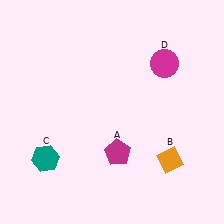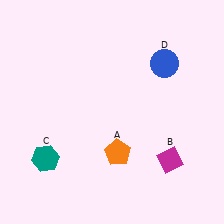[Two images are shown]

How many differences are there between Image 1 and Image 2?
There are 3 differences between the two images.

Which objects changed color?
A changed from magenta to orange. B changed from orange to magenta. D changed from magenta to blue.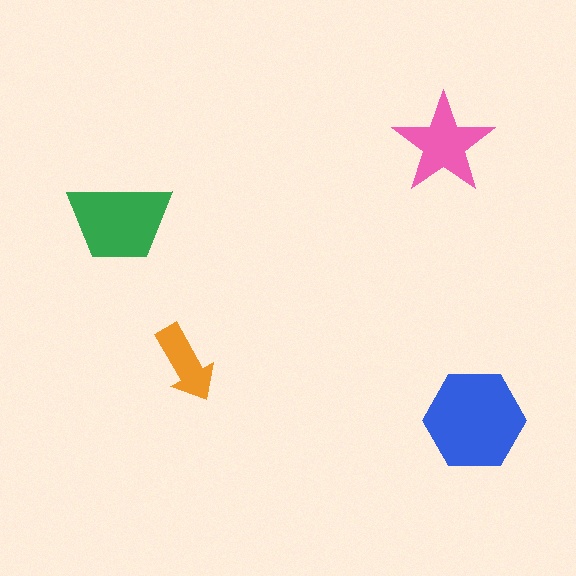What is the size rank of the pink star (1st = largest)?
3rd.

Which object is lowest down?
The blue hexagon is bottommost.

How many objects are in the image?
There are 4 objects in the image.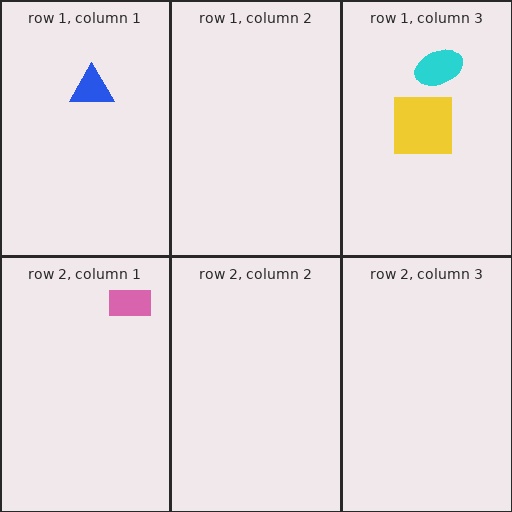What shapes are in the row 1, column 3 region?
The cyan ellipse, the yellow square.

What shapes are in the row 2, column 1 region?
The pink rectangle.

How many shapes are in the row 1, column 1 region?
1.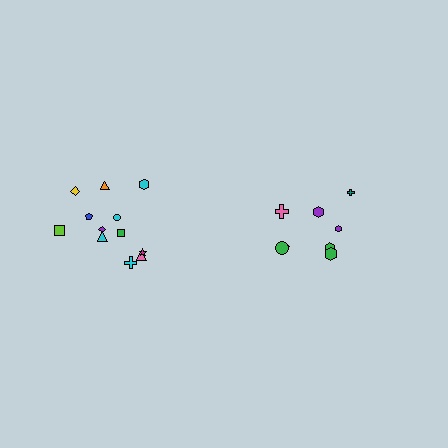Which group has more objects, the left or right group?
The left group.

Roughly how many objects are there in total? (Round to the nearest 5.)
Roughly 20 objects in total.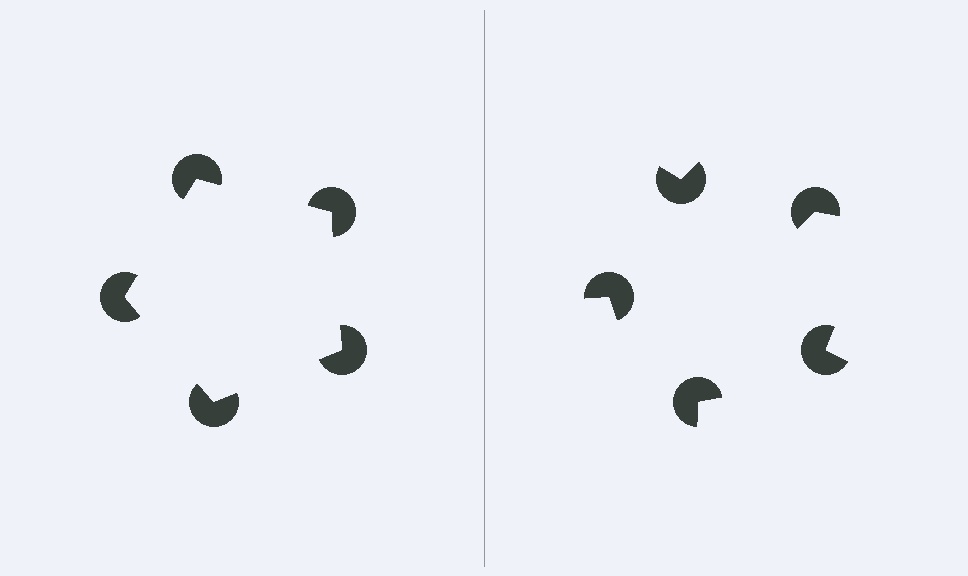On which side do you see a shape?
An illusory pentagon appears on the left side. On the right side the wedge cuts are rotated, so no coherent shape forms.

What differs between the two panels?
The pac-man discs are positioned identically on both sides; only the wedge orientations differ. On the left they align to a pentagon; on the right they are misaligned.